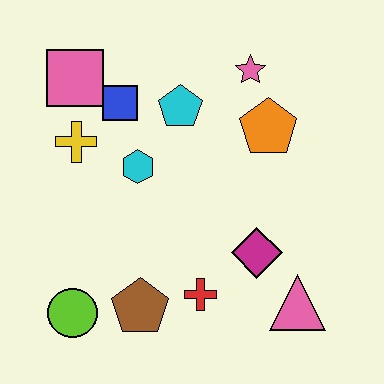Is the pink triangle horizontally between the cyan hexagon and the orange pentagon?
No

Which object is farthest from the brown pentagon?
The pink star is farthest from the brown pentagon.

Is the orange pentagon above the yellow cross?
Yes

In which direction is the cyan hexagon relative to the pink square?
The cyan hexagon is below the pink square.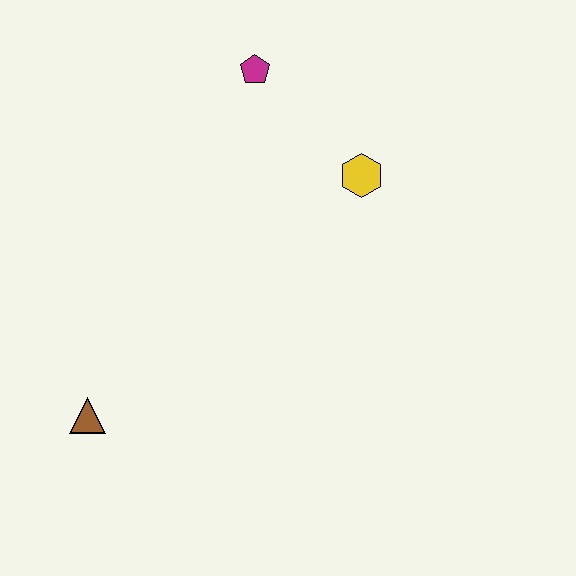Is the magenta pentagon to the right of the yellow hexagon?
No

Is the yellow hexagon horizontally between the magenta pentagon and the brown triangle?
No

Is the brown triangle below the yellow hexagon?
Yes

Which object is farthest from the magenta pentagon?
The brown triangle is farthest from the magenta pentagon.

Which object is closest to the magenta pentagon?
The yellow hexagon is closest to the magenta pentagon.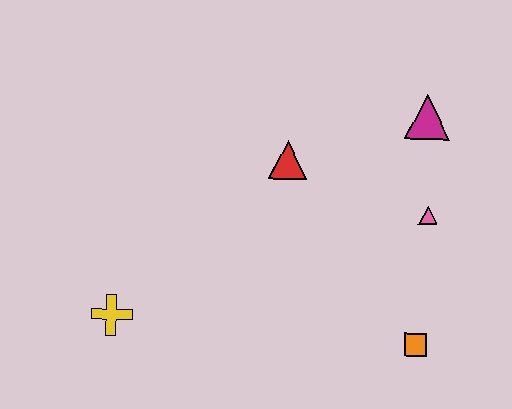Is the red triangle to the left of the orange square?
Yes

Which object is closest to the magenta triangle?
The pink triangle is closest to the magenta triangle.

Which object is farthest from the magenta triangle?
The yellow cross is farthest from the magenta triangle.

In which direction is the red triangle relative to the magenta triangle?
The red triangle is to the left of the magenta triangle.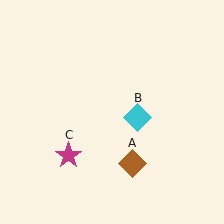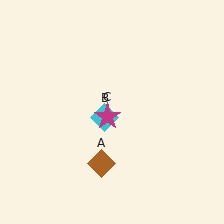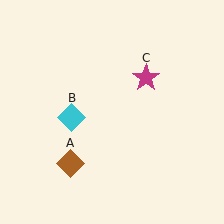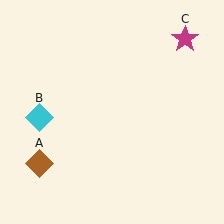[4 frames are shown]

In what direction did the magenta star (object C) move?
The magenta star (object C) moved up and to the right.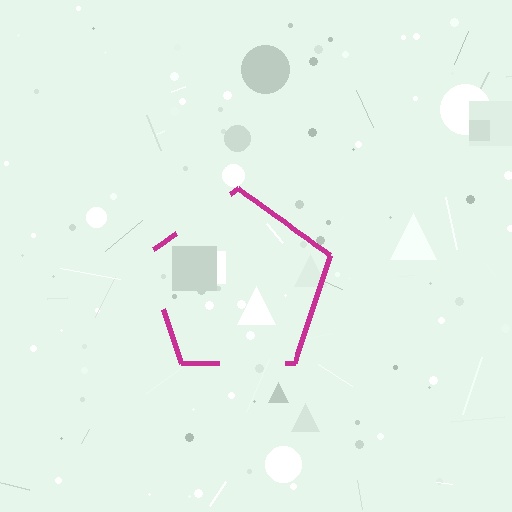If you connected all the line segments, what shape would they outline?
They would outline a pentagon.